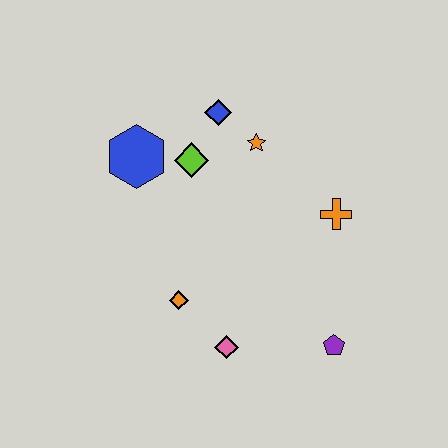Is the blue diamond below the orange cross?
No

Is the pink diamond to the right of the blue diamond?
Yes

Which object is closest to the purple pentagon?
The pink diamond is closest to the purple pentagon.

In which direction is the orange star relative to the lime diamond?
The orange star is to the right of the lime diamond.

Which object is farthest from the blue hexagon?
The purple pentagon is farthest from the blue hexagon.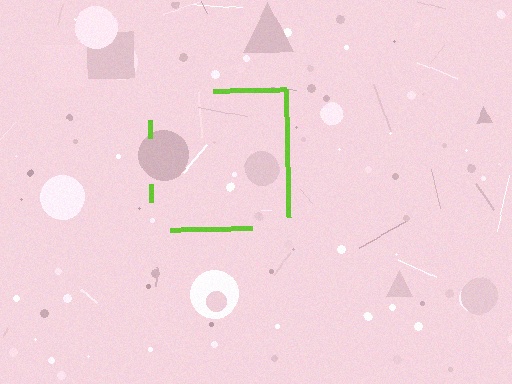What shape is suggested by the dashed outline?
The dashed outline suggests a square.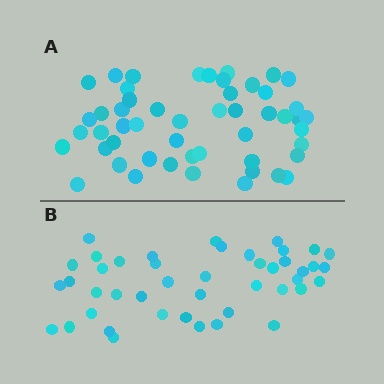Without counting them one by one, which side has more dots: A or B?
Region A (the top region) has more dots.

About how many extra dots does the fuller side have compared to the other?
Region A has roughly 8 or so more dots than region B.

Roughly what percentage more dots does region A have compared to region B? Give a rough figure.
About 15% more.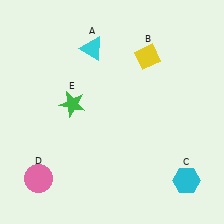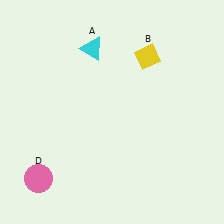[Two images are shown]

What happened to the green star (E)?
The green star (E) was removed in Image 2. It was in the top-left area of Image 1.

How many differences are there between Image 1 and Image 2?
There are 2 differences between the two images.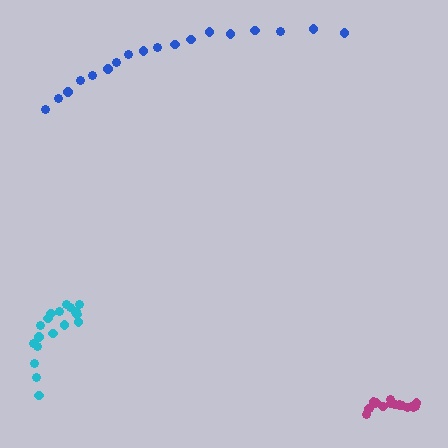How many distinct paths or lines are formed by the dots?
There are 3 distinct paths.